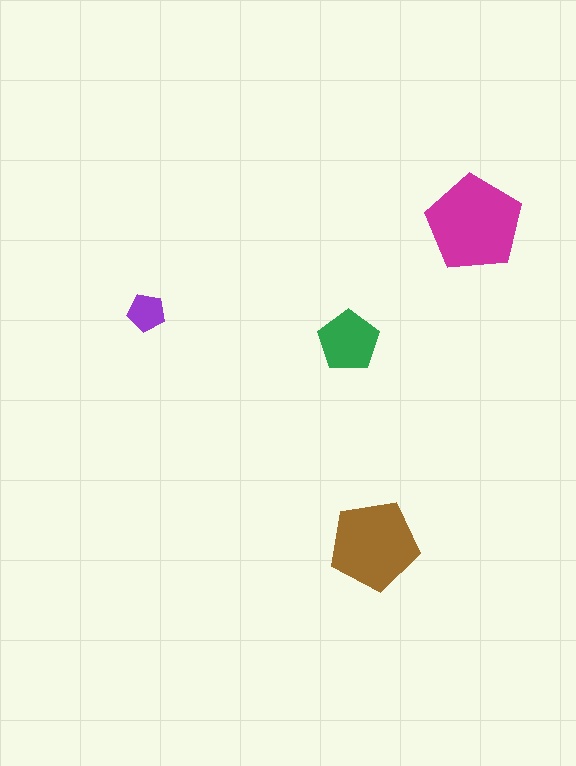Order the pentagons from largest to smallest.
the magenta one, the brown one, the green one, the purple one.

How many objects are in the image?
There are 4 objects in the image.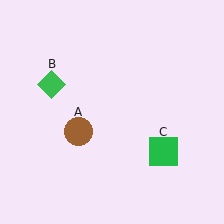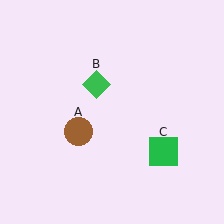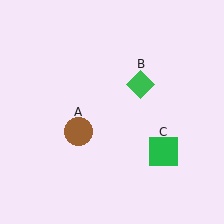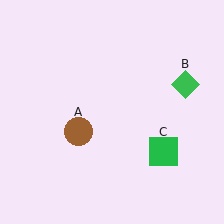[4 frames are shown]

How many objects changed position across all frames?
1 object changed position: green diamond (object B).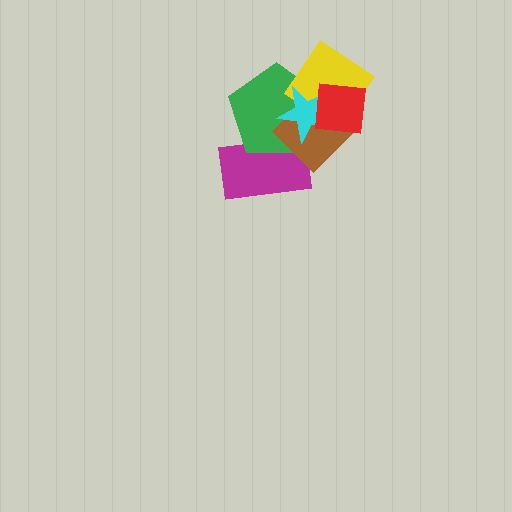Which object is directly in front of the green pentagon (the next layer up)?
The brown diamond is directly in front of the green pentagon.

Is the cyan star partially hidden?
Yes, it is partially covered by another shape.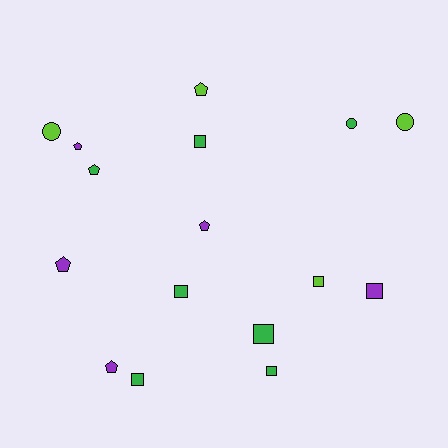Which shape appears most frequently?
Square, with 7 objects.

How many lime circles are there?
There are 2 lime circles.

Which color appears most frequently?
Green, with 7 objects.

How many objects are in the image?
There are 16 objects.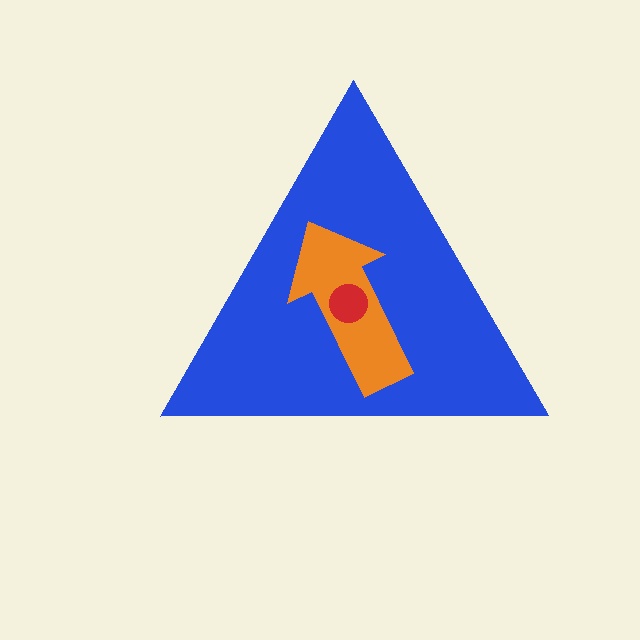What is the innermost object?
The red circle.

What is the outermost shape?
The blue triangle.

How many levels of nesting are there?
3.